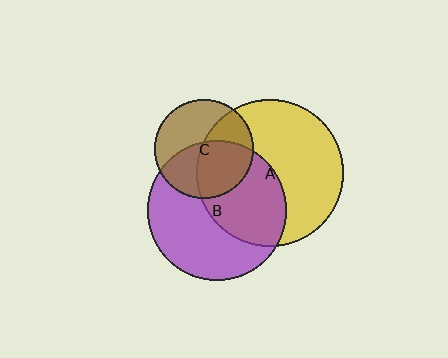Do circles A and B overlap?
Yes.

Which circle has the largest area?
Circle A (yellow).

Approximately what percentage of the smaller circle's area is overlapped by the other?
Approximately 45%.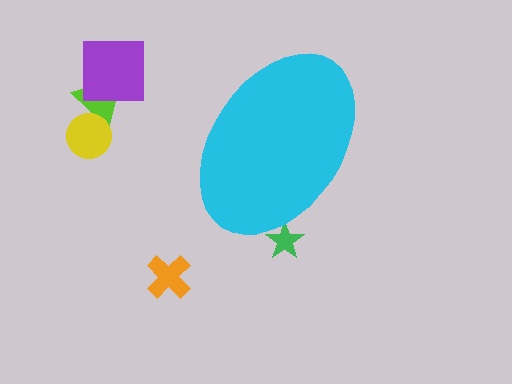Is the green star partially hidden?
Yes, the green star is partially hidden behind the cyan ellipse.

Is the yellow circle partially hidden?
No, the yellow circle is fully visible.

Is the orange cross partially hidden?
No, the orange cross is fully visible.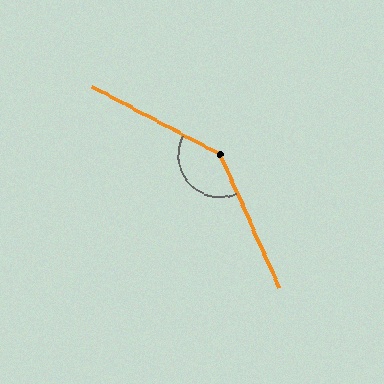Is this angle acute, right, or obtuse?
It is obtuse.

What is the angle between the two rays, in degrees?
Approximately 142 degrees.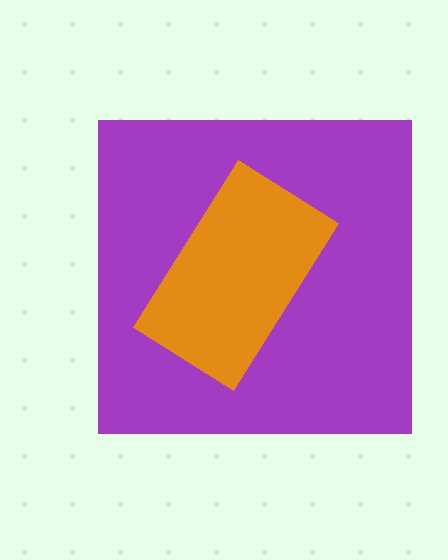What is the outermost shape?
The purple square.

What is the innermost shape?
The orange rectangle.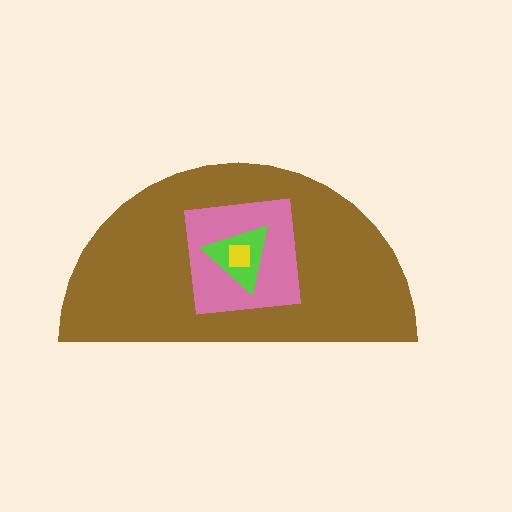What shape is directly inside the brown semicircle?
The pink square.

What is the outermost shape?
The brown semicircle.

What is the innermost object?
The yellow square.